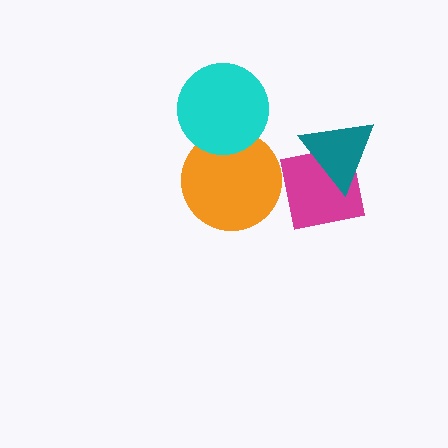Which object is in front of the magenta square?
The teal triangle is in front of the magenta square.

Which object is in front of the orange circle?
The cyan circle is in front of the orange circle.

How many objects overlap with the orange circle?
1 object overlaps with the orange circle.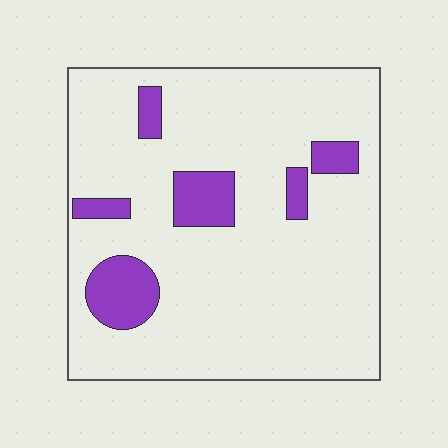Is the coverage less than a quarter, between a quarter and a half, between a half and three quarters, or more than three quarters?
Less than a quarter.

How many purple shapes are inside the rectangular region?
6.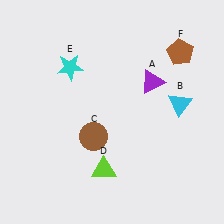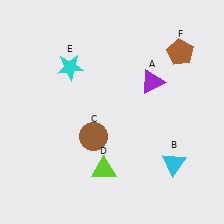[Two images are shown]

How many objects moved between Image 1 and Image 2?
1 object moved between the two images.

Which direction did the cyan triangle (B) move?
The cyan triangle (B) moved down.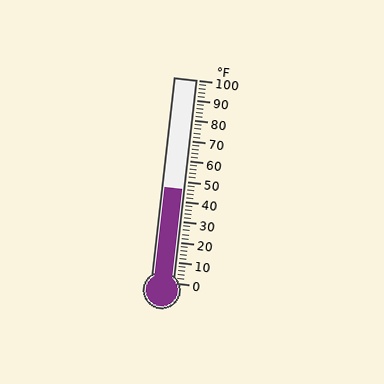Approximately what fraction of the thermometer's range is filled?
The thermometer is filled to approximately 45% of its range.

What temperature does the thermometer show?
The thermometer shows approximately 46°F.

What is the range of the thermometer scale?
The thermometer scale ranges from 0°F to 100°F.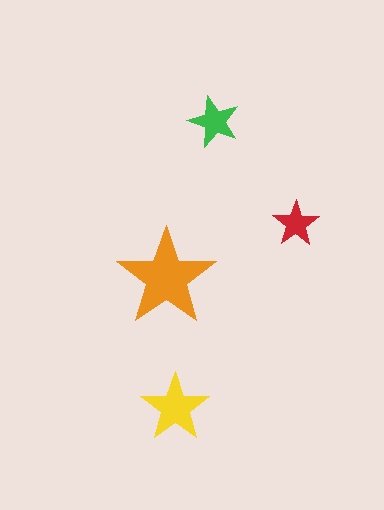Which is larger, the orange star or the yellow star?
The orange one.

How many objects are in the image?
There are 4 objects in the image.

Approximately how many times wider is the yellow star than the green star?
About 1.5 times wider.